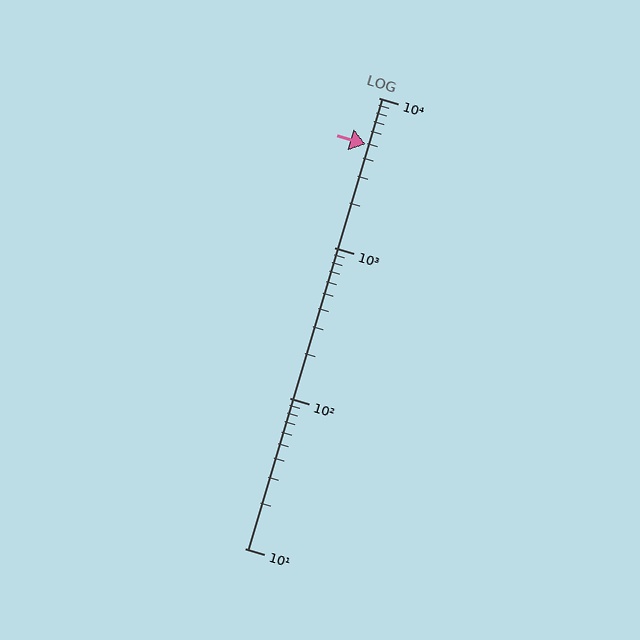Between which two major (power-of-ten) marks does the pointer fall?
The pointer is between 1000 and 10000.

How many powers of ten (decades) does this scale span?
The scale spans 3 decades, from 10 to 10000.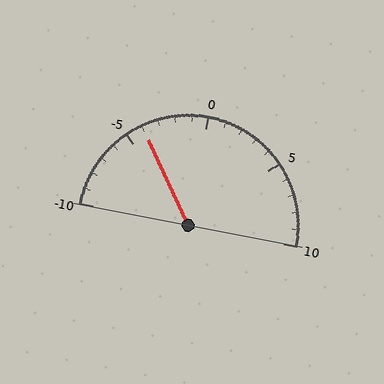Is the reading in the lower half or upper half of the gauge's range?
The reading is in the lower half of the range (-10 to 10).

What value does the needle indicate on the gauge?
The needle indicates approximately -4.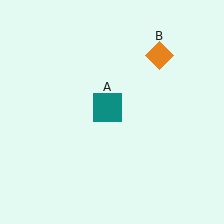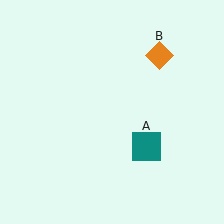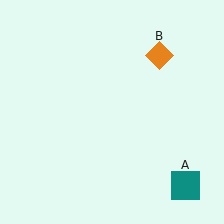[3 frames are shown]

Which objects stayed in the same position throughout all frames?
Orange diamond (object B) remained stationary.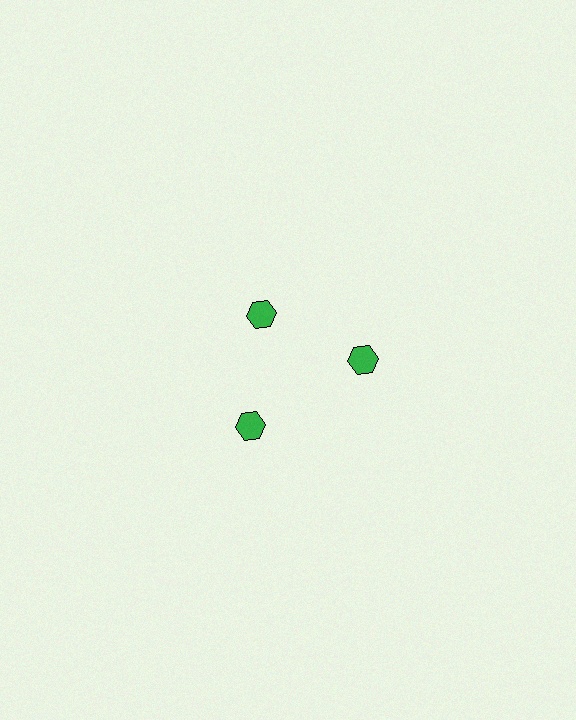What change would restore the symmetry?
The symmetry would be restored by moving it outward, back onto the ring so that all 3 hexagons sit at equal angles and equal distance from the center.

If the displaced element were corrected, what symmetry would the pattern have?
It would have 3-fold rotational symmetry — the pattern would map onto itself every 120 degrees.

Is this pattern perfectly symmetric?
No. The 3 green hexagons are arranged in a ring, but one element near the 11 o'clock position is pulled inward toward the center, breaking the 3-fold rotational symmetry.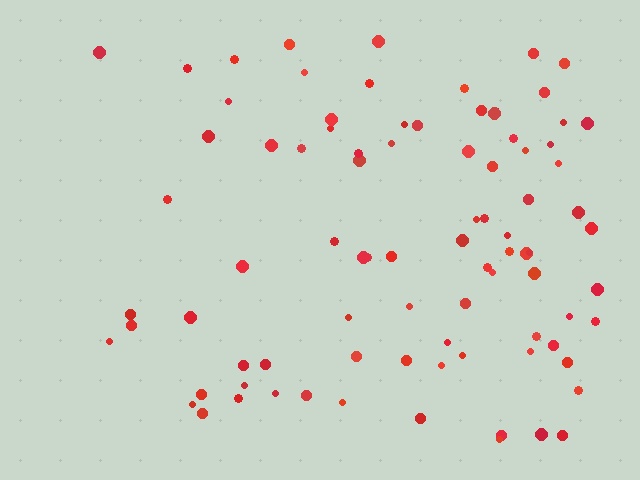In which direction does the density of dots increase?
From left to right, with the right side densest.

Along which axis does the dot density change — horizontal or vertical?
Horizontal.